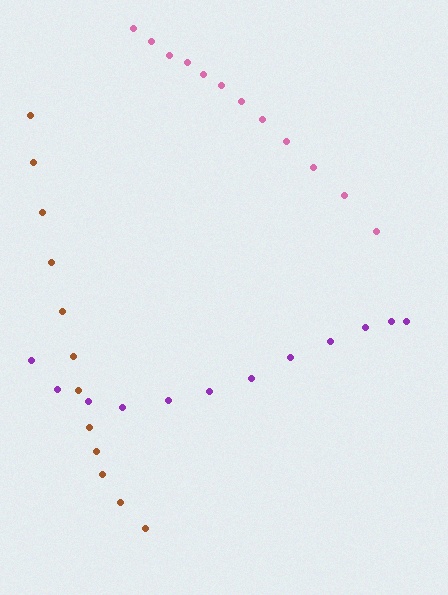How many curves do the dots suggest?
There are 3 distinct paths.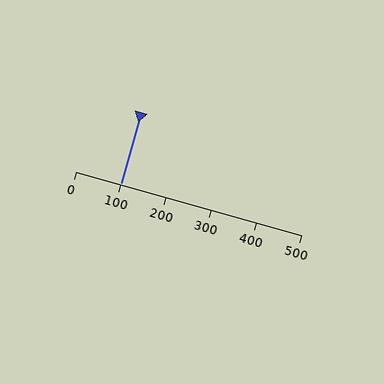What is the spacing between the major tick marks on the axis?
The major ticks are spaced 100 apart.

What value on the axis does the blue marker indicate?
The marker indicates approximately 100.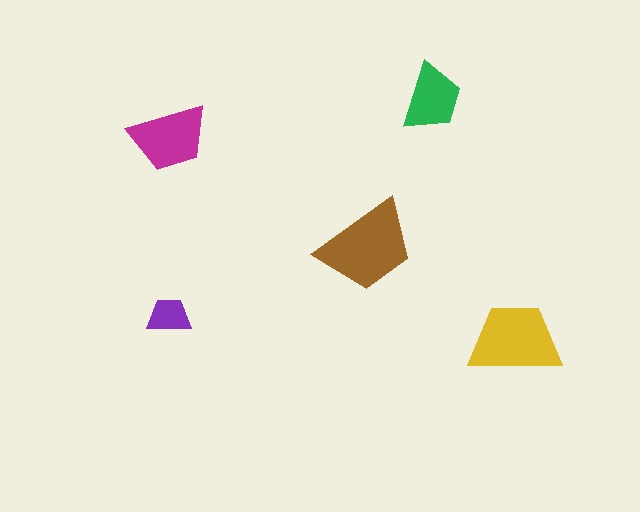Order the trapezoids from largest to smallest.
the brown one, the yellow one, the magenta one, the green one, the purple one.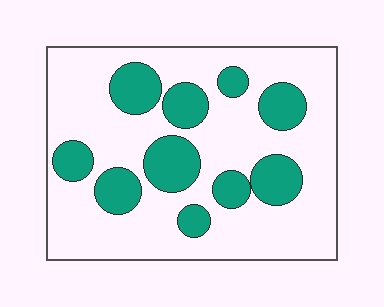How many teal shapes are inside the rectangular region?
10.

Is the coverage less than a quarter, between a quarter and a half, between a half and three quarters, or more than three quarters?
Between a quarter and a half.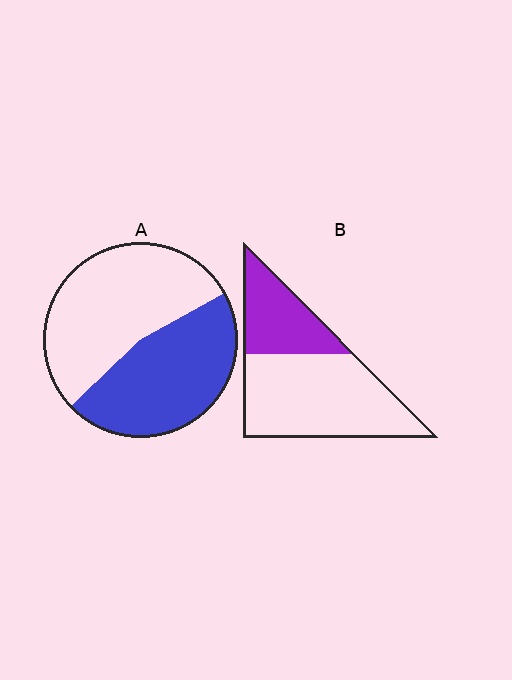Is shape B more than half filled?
No.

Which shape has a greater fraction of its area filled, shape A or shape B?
Shape A.